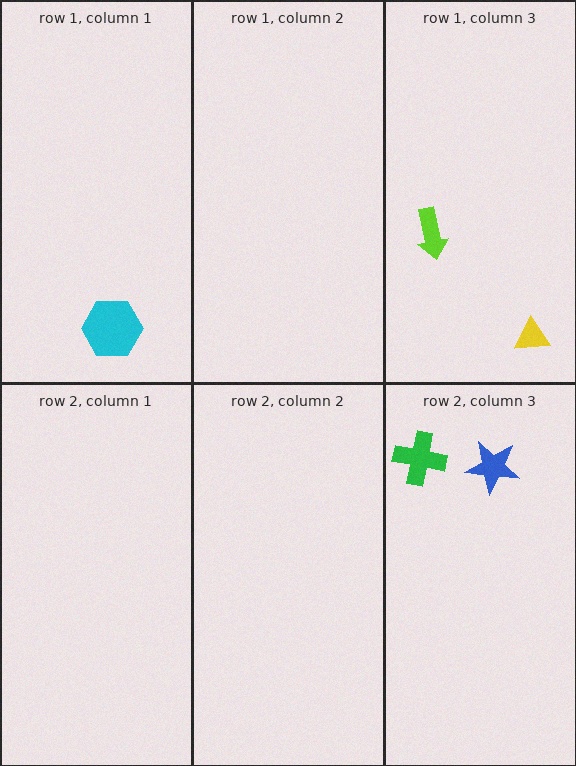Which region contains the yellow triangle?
The row 1, column 3 region.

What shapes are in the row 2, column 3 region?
The green cross, the blue star.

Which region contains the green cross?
The row 2, column 3 region.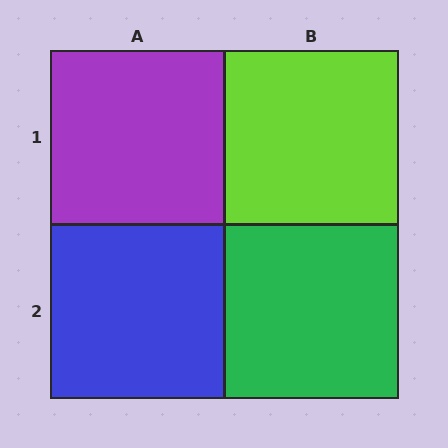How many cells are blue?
1 cell is blue.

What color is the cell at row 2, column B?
Green.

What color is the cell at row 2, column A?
Blue.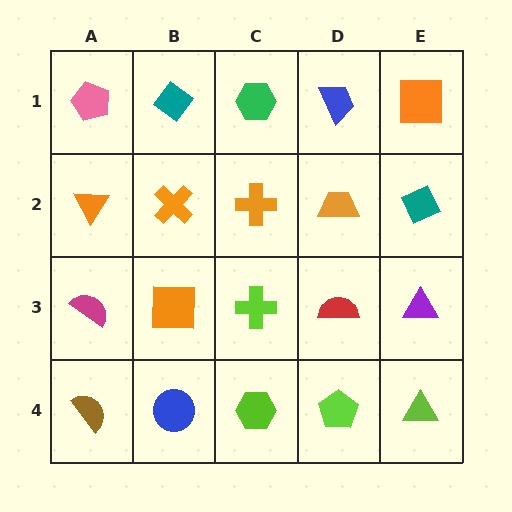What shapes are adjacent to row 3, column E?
A teal diamond (row 2, column E), a lime triangle (row 4, column E), a red semicircle (row 3, column D).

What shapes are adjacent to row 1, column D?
An orange trapezoid (row 2, column D), a green hexagon (row 1, column C), an orange square (row 1, column E).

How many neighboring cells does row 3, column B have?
4.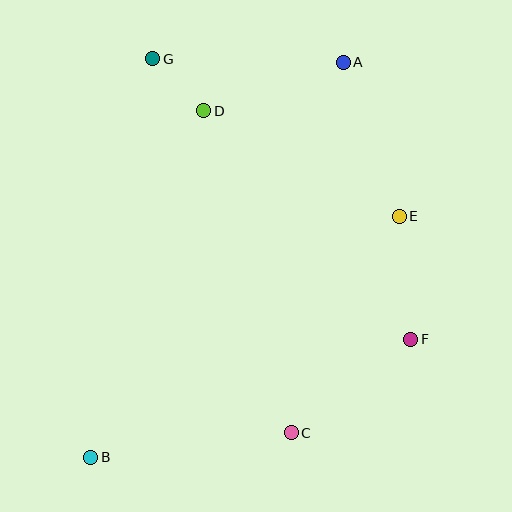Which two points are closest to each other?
Points D and G are closest to each other.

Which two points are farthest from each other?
Points A and B are farthest from each other.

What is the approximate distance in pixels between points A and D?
The distance between A and D is approximately 148 pixels.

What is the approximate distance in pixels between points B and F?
The distance between B and F is approximately 341 pixels.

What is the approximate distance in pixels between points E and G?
The distance between E and G is approximately 293 pixels.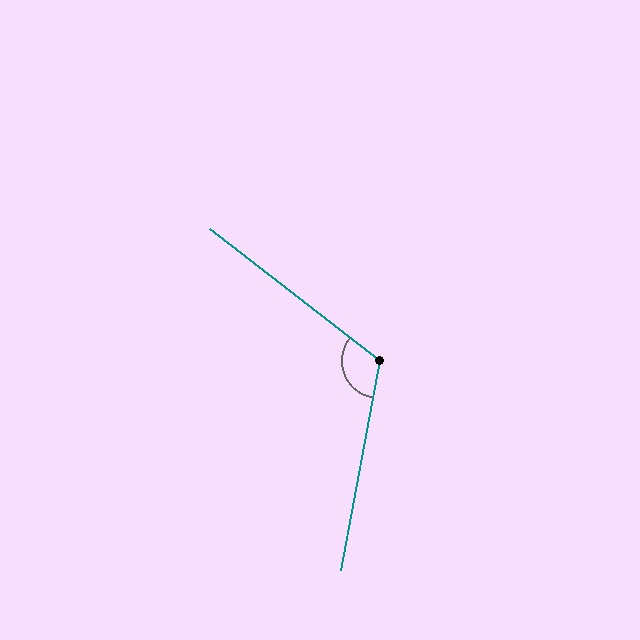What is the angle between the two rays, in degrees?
Approximately 117 degrees.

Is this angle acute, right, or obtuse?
It is obtuse.